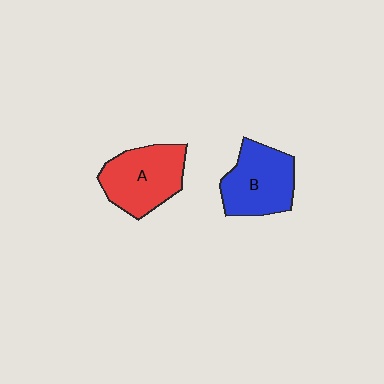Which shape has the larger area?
Shape A (red).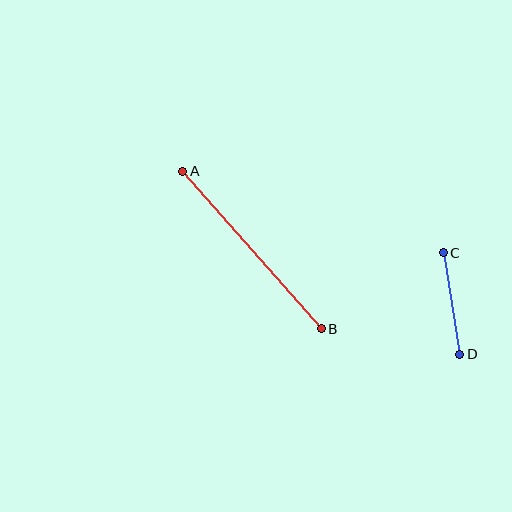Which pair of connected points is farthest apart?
Points A and B are farthest apart.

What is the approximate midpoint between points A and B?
The midpoint is at approximately (252, 250) pixels.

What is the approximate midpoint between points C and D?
The midpoint is at approximately (452, 304) pixels.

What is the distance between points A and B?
The distance is approximately 209 pixels.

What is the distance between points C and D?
The distance is approximately 103 pixels.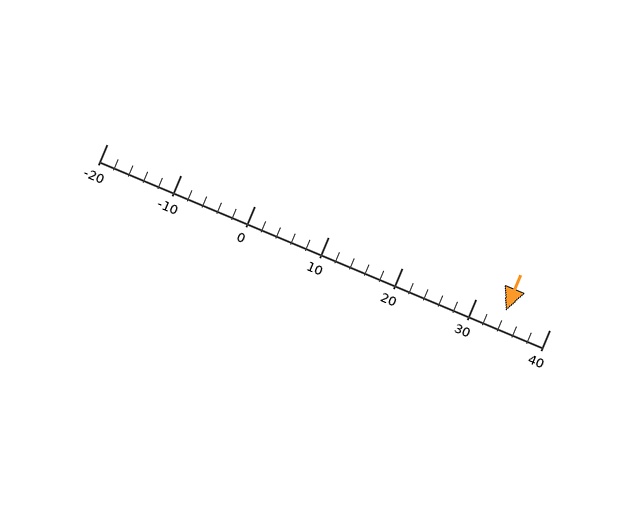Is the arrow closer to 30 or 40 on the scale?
The arrow is closer to 30.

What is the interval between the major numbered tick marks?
The major tick marks are spaced 10 units apart.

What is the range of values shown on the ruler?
The ruler shows values from -20 to 40.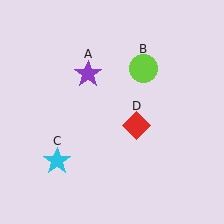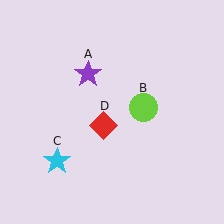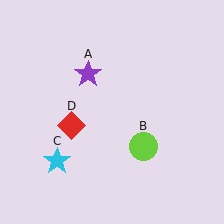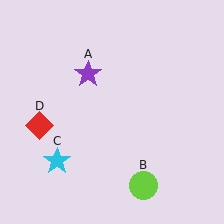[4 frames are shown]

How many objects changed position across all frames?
2 objects changed position: lime circle (object B), red diamond (object D).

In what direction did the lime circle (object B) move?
The lime circle (object B) moved down.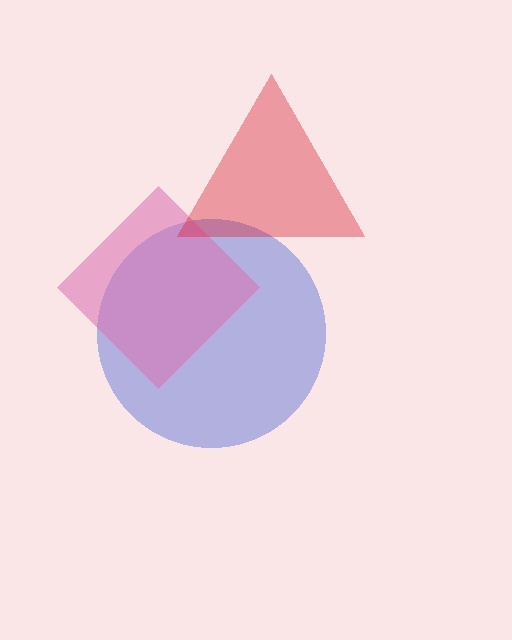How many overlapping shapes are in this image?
There are 3 overlapping shapes in the image.